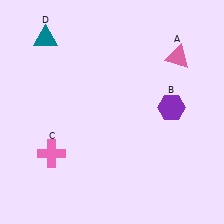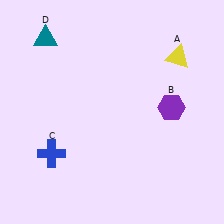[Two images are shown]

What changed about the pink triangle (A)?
In Image 1, A is pink. In Image 2, it changed to yellow.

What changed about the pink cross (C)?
In Image 1, C is pink. In Image 2, it changed to blue.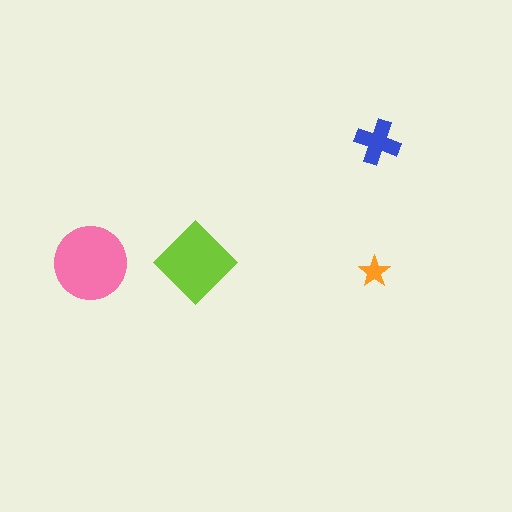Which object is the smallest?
The orange star.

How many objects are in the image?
There are 4 objects in the image.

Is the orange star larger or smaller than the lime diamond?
Smaller.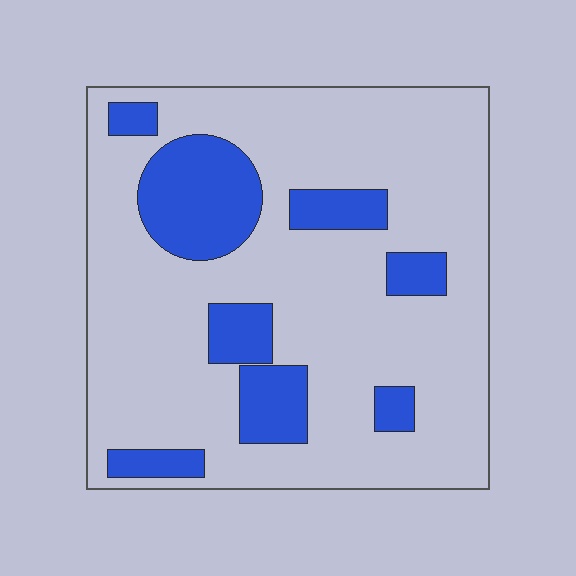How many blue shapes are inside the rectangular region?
8.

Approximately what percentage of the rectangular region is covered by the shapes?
Approximately 20%.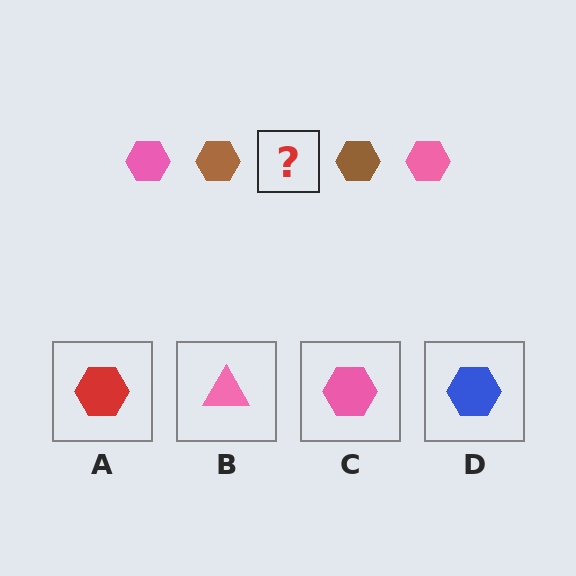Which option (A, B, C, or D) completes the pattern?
C.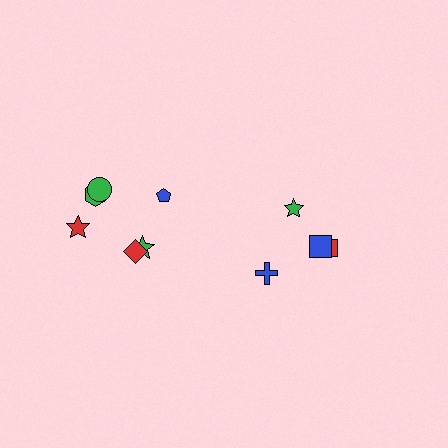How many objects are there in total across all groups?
There are 10 objects.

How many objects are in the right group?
There are 4 objects.